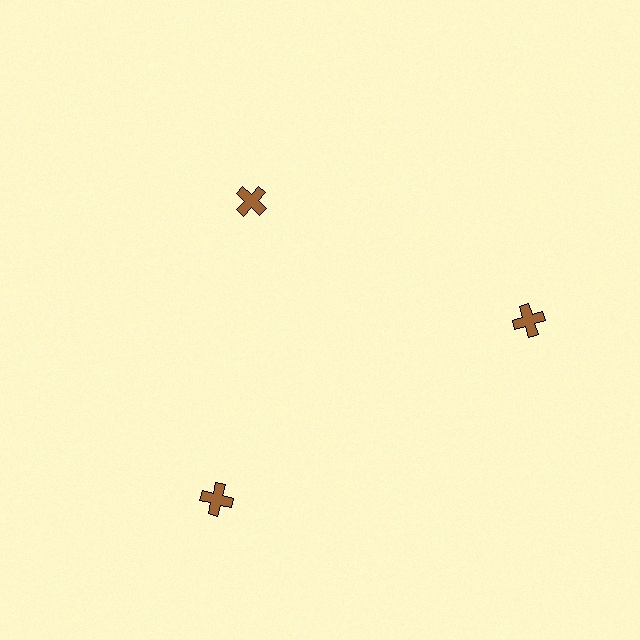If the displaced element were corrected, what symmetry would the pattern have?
It would have 3-fold rotational symmetry — the pattern would map onto itself every 120 degrees.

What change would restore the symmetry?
The symmetry would be restored by moving it outward, back onto the ring so that all 3 crosses sit at equal angles and equal distance from the center.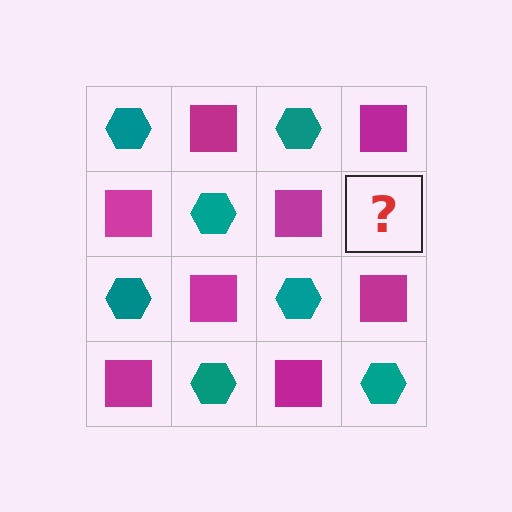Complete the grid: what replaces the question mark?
The question mark should be replaced with a teal hexagon.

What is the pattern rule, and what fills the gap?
The rule is that it alternates teal hexagon and magenta square in a checkerboard pattern. The gap should be filled with a teal hexagon.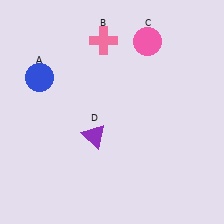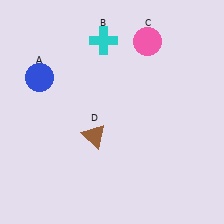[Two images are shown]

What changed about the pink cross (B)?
In Image 1, B is pink. In Image 2, it changed to cyan.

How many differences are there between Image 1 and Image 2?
There are 2 differences between the two images.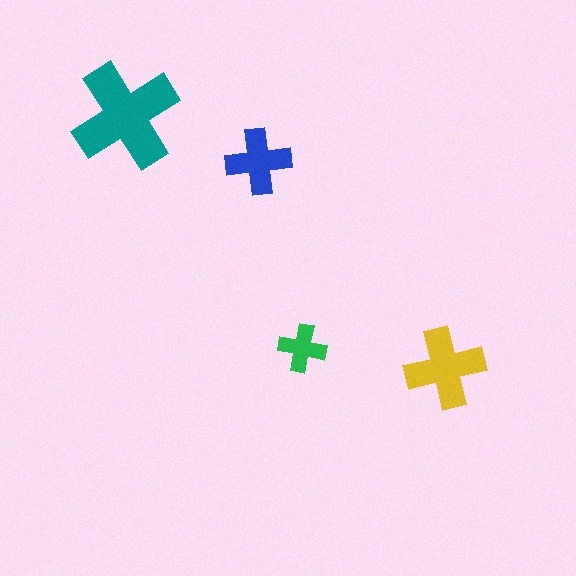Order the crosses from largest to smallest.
the teal one, the yellow one, the blue one, the green one.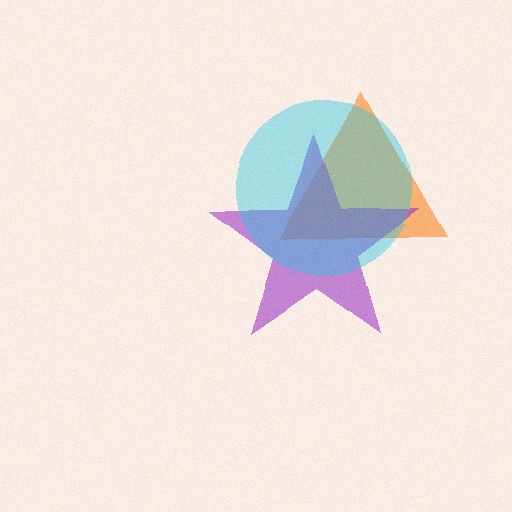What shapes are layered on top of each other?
The layered shapes are: an orange triangle, a purple star, a cyan circle.